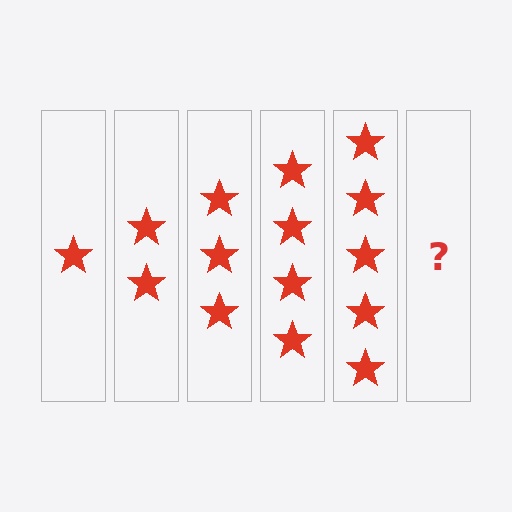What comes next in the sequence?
The next element should be 6 stars.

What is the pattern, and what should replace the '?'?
The pattern is that each step adds one more star. The '?' should be 6 stars.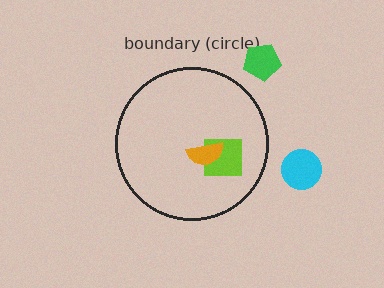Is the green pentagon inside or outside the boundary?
Outside.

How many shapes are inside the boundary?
2 inside, 2 outside.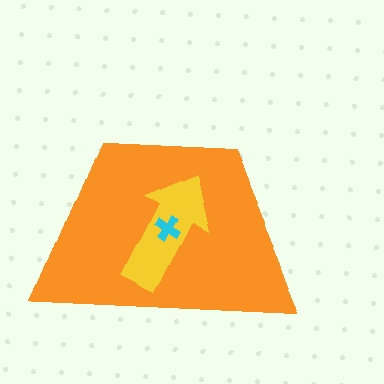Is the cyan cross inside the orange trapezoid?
Yes.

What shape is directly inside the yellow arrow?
The cyan cross.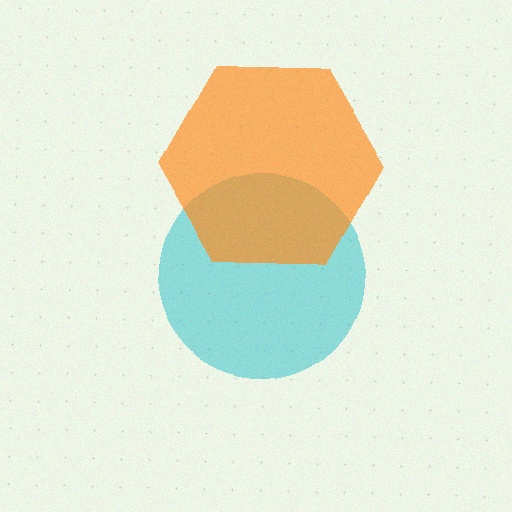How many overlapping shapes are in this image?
There are 2 overlapping shapes in the image.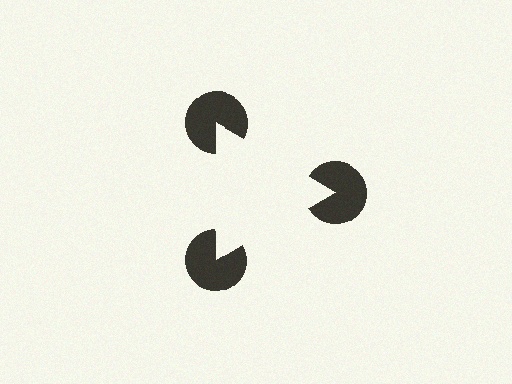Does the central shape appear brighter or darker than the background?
It typically appears slightly brighter than the background, even though no actual brightness change is drawn.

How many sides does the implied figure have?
3 sides.